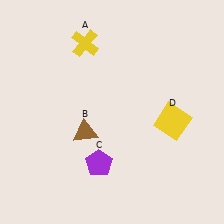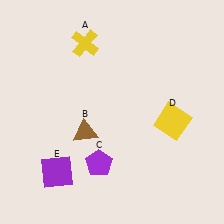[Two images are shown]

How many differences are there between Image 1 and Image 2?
There is 1 difference between the two images.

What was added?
A purple square (E) was added in Image 2.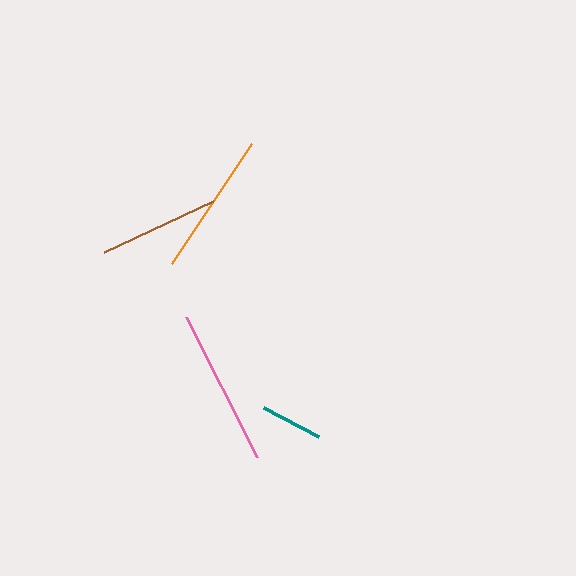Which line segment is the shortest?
The teal line is the shortest at approximately 62 pixels.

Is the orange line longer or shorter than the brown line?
The orange line is longer than the brown line.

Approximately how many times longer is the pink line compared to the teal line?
The pink line is approximately 2.5 times the length of the teal line.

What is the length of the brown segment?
The brown segment is approximately 120 pixels long.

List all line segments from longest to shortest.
From longest to shortest: pink, orange, brown, teal.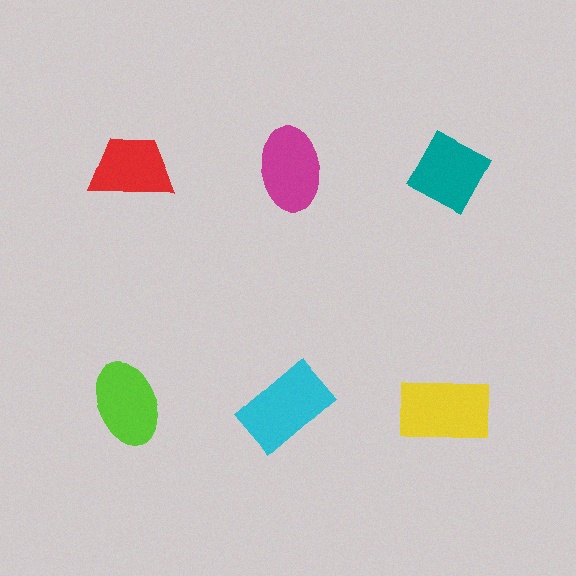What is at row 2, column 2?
A cyan rectangle.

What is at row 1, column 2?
A magenta ellipse.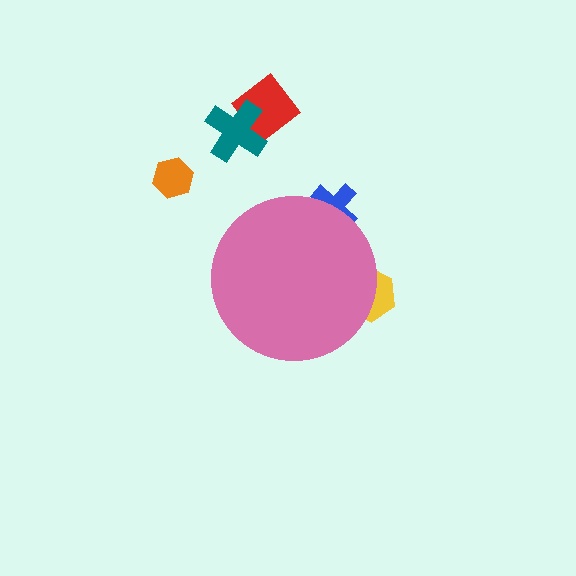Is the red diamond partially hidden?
No, the red diamond is fully visible.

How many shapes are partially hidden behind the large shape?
2 shapes are partially hidden.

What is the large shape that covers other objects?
A pink circle.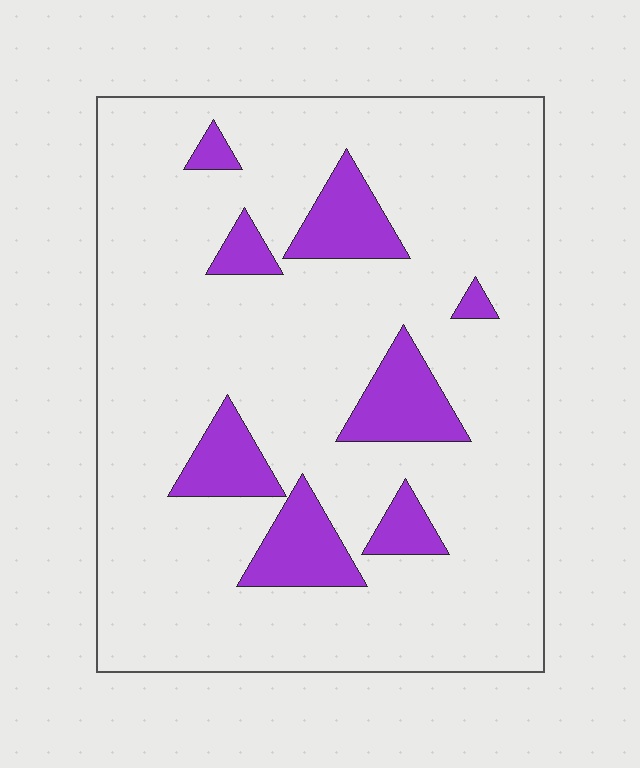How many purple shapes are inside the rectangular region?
8.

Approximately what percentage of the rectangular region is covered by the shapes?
Approximately 15%.